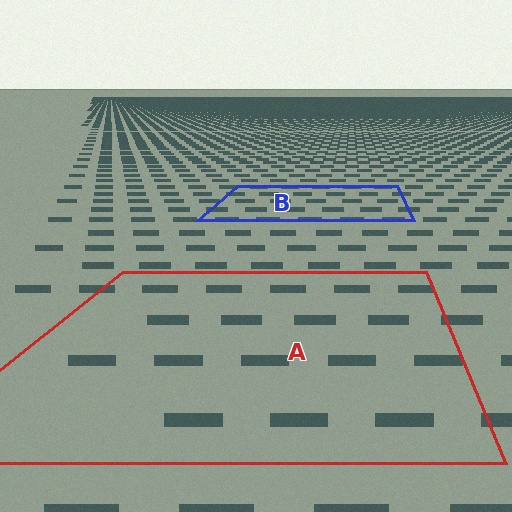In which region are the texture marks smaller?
The texture marks are smaller in region B, because it is farther away.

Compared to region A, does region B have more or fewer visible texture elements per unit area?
Region B has more texture elements per unit area — they are packed more densely because it is farther away.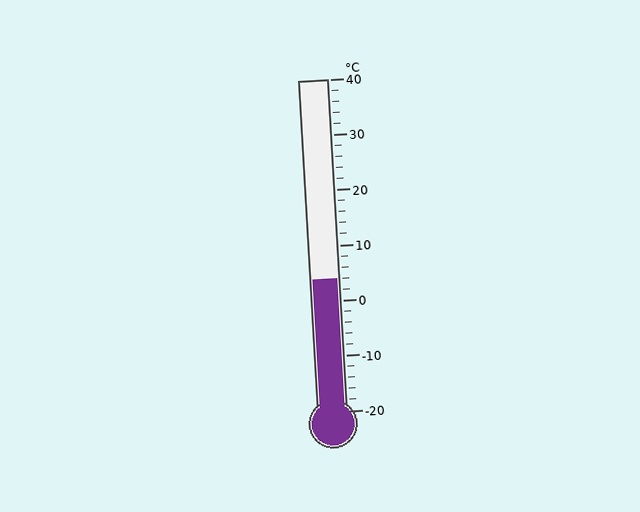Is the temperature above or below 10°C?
The temperature is below 10°C.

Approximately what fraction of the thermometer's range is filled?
The thermometer is filled to approximately 40% of its range.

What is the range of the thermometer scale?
The thermometer scale ranges from -20°C to 40°C.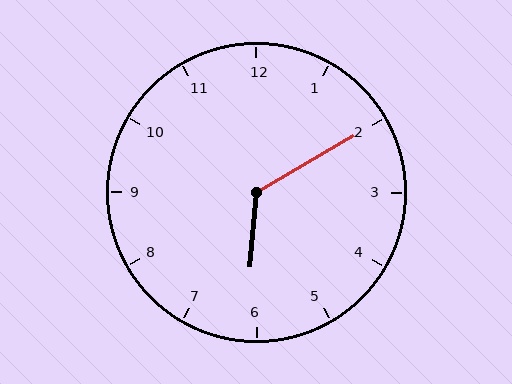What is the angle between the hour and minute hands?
Approximately 125 degrees.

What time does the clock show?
6:10.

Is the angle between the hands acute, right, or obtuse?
It is obtuse.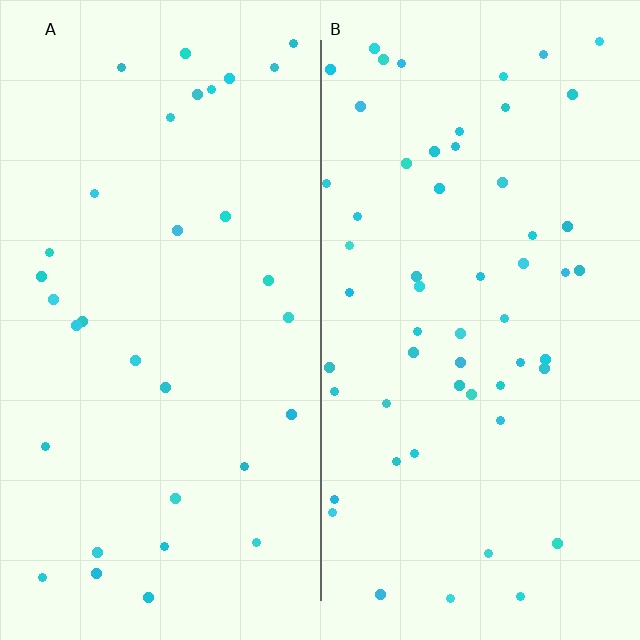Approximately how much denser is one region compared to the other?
Approximately 1.7× — region B over region A.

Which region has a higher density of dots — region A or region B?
B (the right).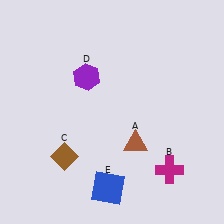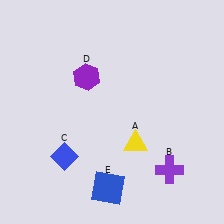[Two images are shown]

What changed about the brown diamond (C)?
In Image 1, C is brown. In Image 2, it changed to blue.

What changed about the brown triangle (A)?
In Image 1, A is brown. In Image 2, it changed to yellow.